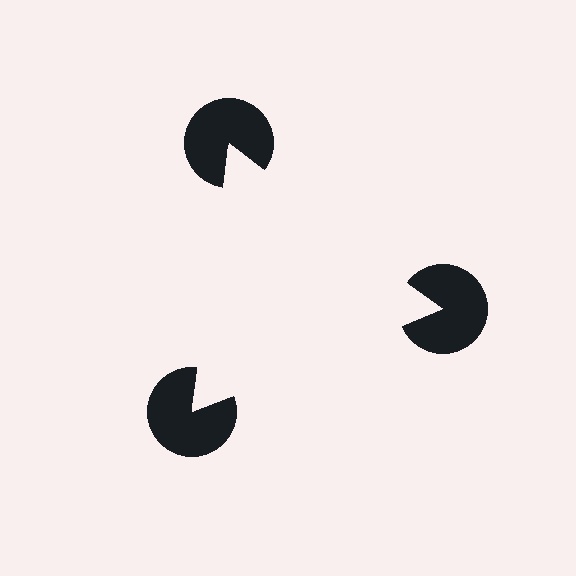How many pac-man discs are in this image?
There are 3 — one at each vertex of the illusory triangle.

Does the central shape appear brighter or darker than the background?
It typically appears slightly brighter than the background, even though no actual brightness change is drawn.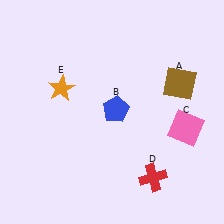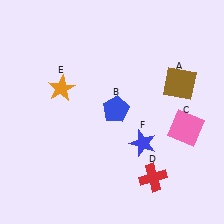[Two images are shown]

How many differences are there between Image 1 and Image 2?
There is 1 difference between the two images.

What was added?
A blue star (F) was added in Image 2.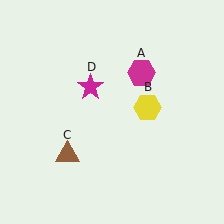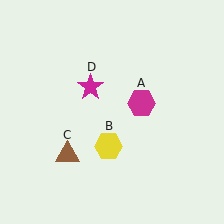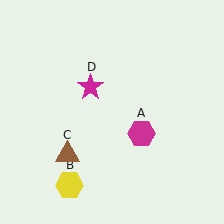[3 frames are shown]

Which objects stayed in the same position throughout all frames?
Brown triangle (object C) and magenta star (object D) remained stationary.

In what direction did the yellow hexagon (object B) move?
The yellow hexagon (object B) moved down and to the left.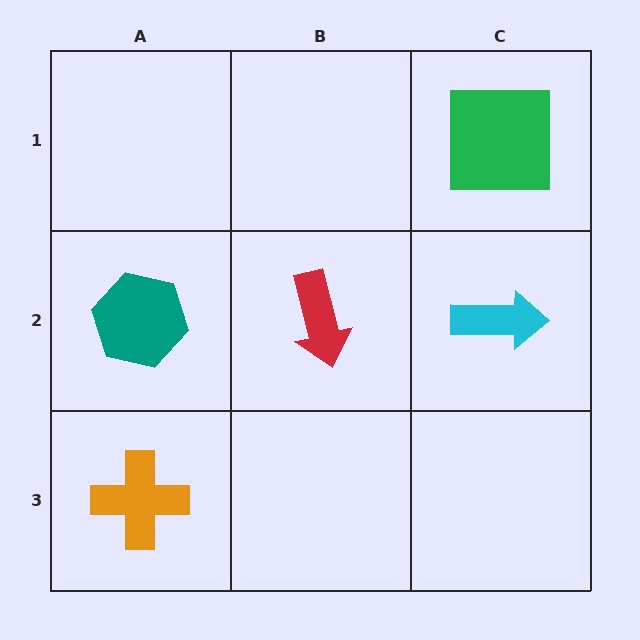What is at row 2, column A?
A teal hexagon.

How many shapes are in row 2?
3 shapes.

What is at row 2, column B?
A red arrow.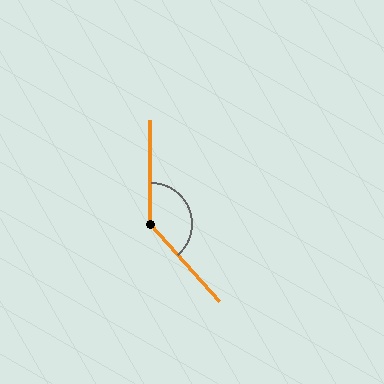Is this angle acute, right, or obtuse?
It is obtuse.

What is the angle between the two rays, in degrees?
Approximately 139 degrees.